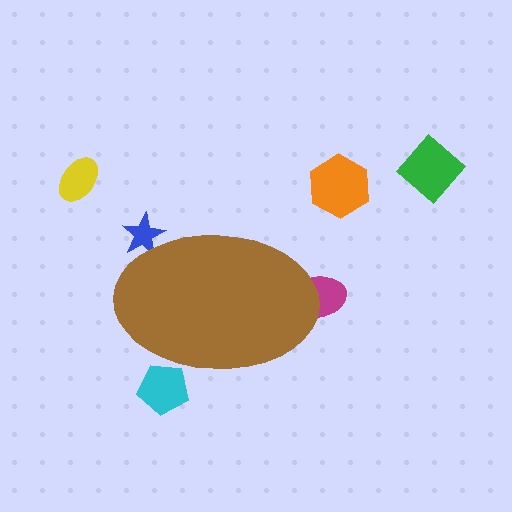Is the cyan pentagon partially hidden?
Yes, the cyan pentagon is partially hidden behind the brown ellipse.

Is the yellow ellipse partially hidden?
No, the yellow ellipse is fully visible.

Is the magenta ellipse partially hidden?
Yes, the magenta ellipse is partially hidden behind the brown ellipse.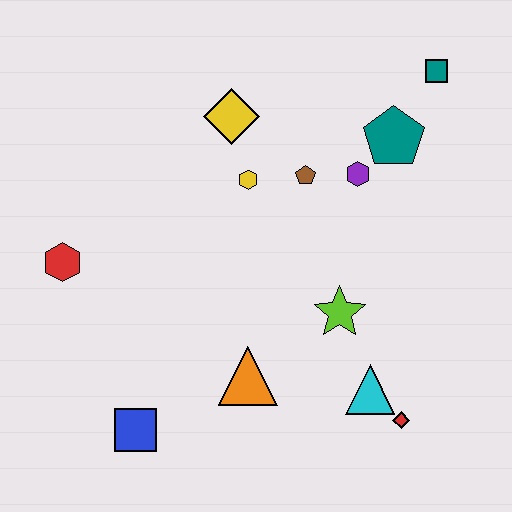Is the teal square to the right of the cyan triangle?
Yes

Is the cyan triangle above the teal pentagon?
No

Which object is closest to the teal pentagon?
The purple hexagon is closest to the teal pentagon.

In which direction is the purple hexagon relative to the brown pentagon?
The purple hexagon is to the right of the brown pentagon.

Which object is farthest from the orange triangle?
The teal square is farthest from the orange triangle.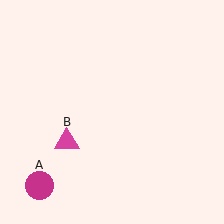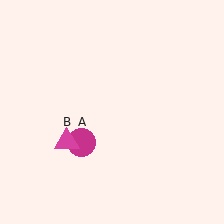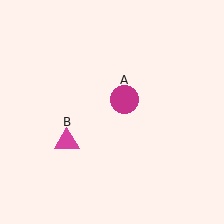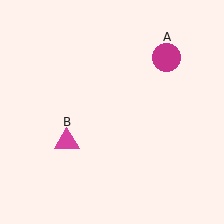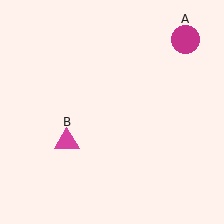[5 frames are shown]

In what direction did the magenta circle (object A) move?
The magenta circle (object A) moved up and to the right.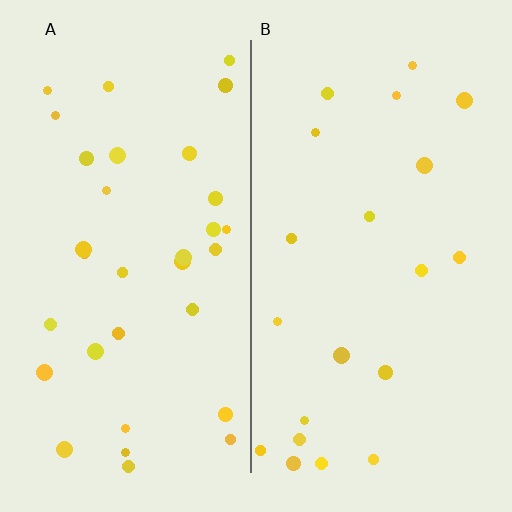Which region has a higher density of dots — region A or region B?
A (the left).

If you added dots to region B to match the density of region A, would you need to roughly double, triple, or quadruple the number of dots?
Approximately double.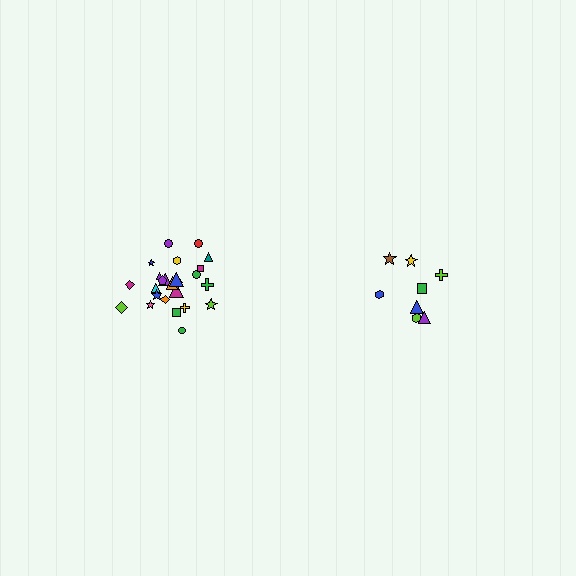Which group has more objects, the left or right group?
The left group.